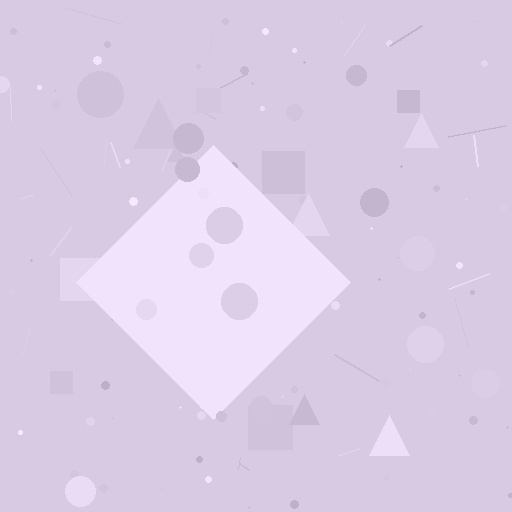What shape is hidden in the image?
A diamond is hidden in the image.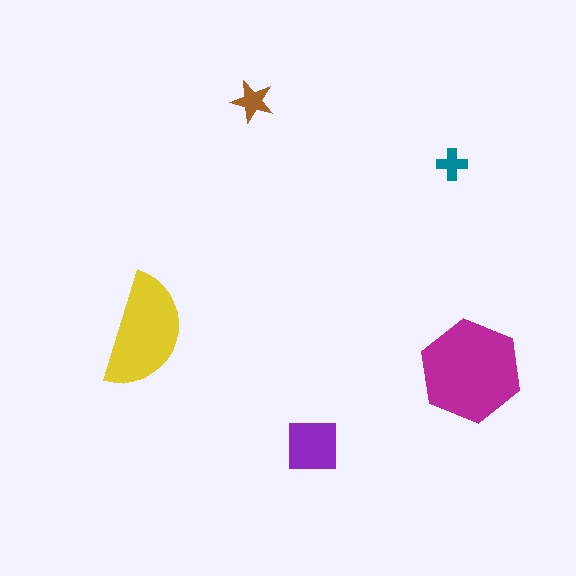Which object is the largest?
The magenta hexagon.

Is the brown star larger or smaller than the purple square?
Smaller.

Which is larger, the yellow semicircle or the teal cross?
The yellow semicircle.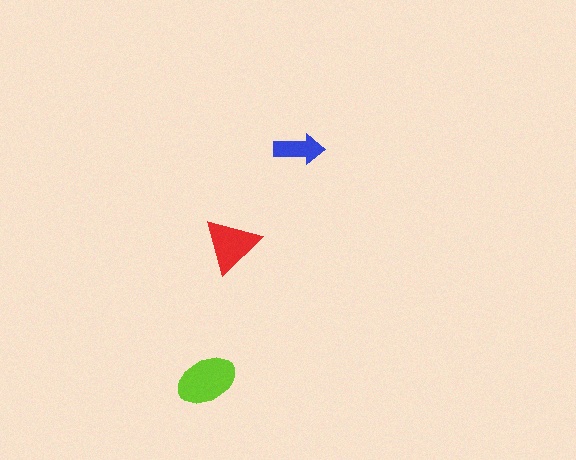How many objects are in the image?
There are 3 objects in the image.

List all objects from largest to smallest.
The lime ellipse, the red triangle, the blue arrow.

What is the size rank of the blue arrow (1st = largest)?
3rd.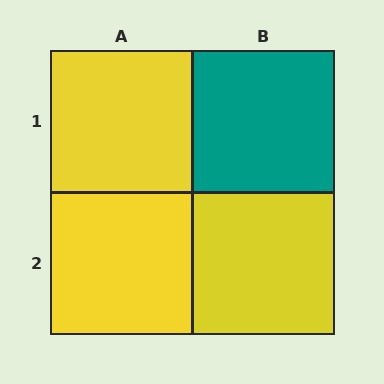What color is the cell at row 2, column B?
Yellow.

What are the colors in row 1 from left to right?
Yellow, teal.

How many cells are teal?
1 cell is teal.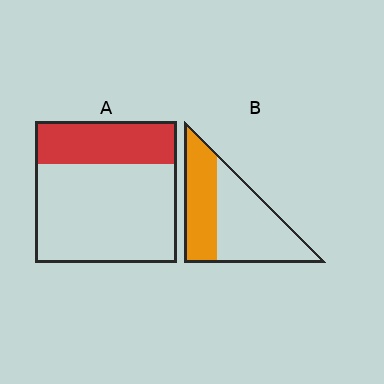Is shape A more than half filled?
No.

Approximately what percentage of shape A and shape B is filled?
A is approximately 30% and B is approximately 40%.